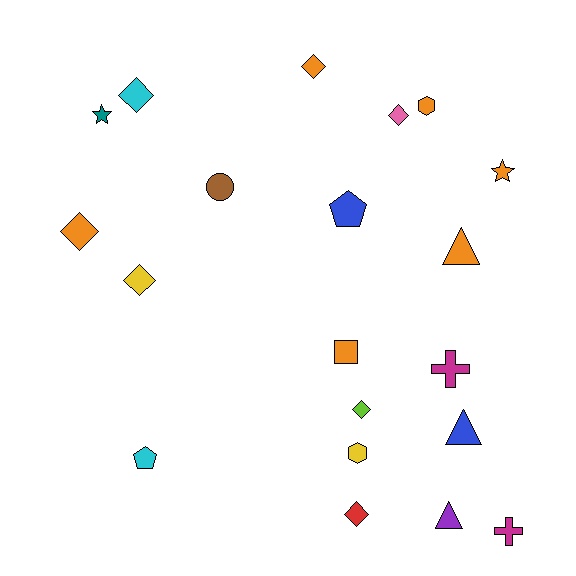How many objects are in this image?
There are 20 objects.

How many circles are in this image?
There is 1 circle.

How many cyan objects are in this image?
There are 2 cyan objects.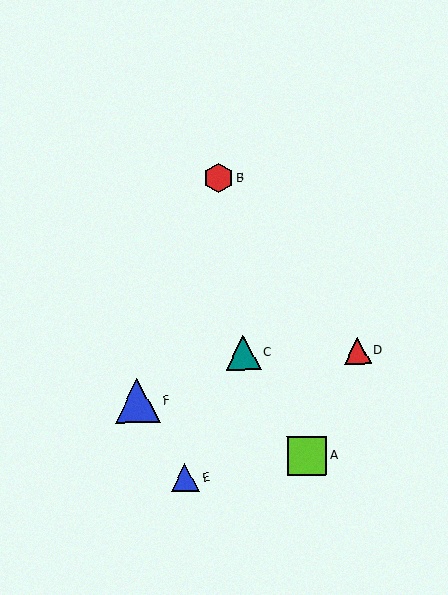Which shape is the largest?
The blue triangle (labeled F) is the largest.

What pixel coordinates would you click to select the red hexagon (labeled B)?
Click at (218, 178) to select the red hexagon B.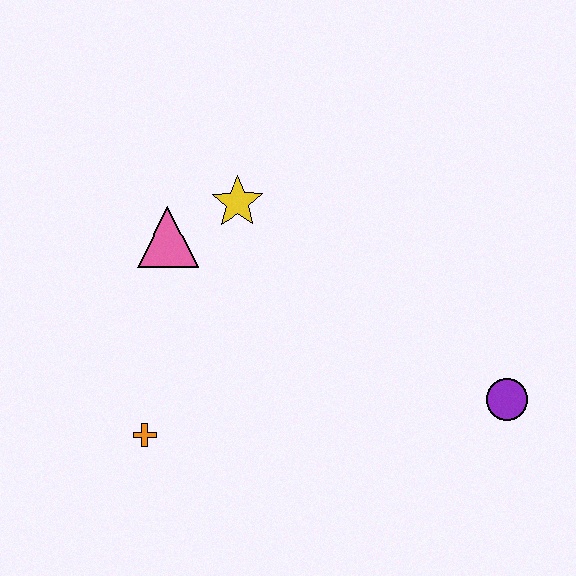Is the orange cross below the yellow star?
Yes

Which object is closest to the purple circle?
The yellow star is closest to the purple circle.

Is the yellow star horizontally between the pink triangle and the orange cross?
No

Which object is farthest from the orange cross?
The purple circle is farthest from the orange cross.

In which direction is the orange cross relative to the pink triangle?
The orange cross is below the pink triangle.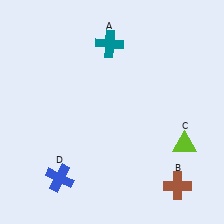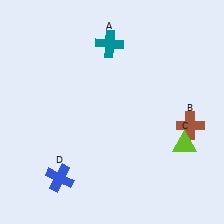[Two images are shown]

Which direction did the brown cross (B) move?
The brown cross (B) moved up.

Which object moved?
The brown cross (B) moved up.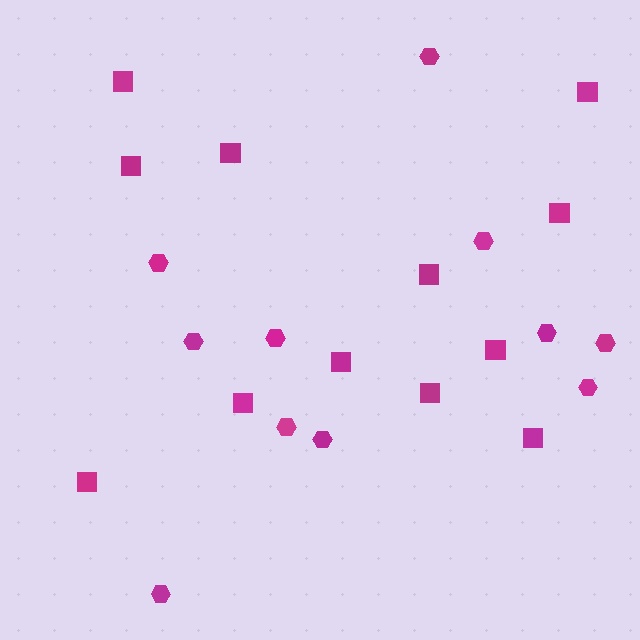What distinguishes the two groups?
There are 2 groups: one group of squares (12) and one group of hexagons (11).